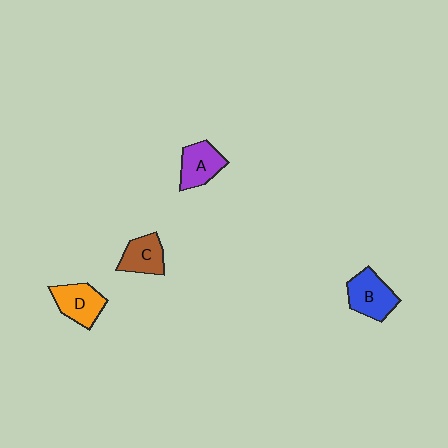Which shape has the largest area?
Shape B (blue).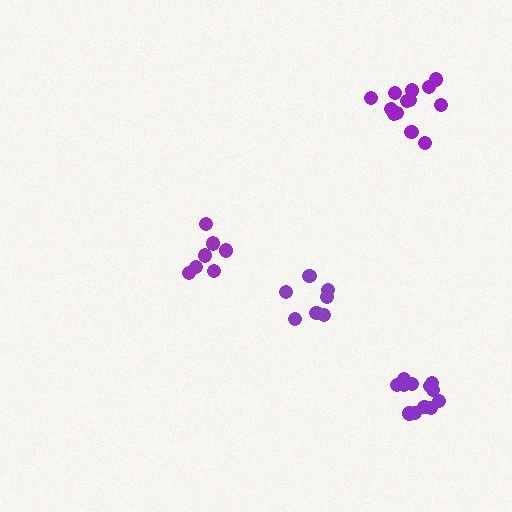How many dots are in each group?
Group 1: 13 dots, Group 2: 7 dots, Group 3: 7 dots, Group 4: 12 dots (39 total).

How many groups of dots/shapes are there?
There are 4 groups.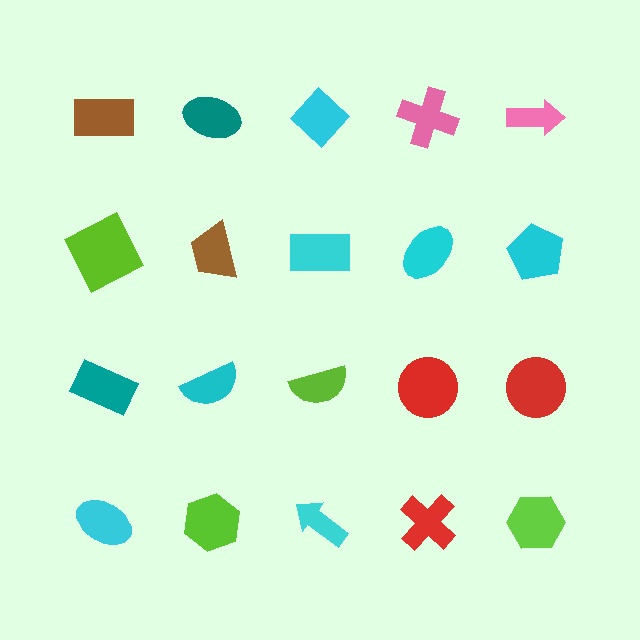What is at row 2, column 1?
A lime square.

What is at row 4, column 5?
A lime hexagon.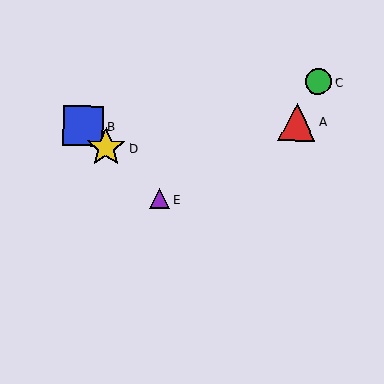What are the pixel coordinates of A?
Object A is at (297, 122).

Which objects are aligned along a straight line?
Objects B, D, E are aligned along a straight line.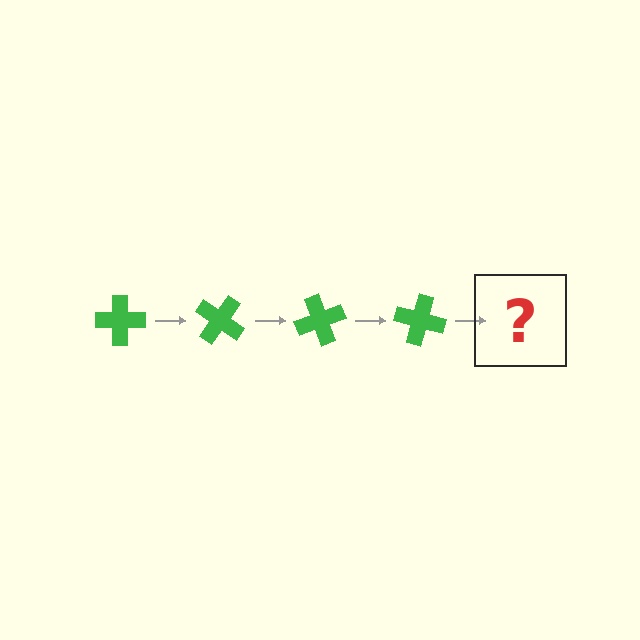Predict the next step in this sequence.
The next step is a green cross rotated 140 degrees.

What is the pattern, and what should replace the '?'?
The pattern is that the cross rotates 35 degrees each step. The '?' should be a green cross rotated 140 degrees.